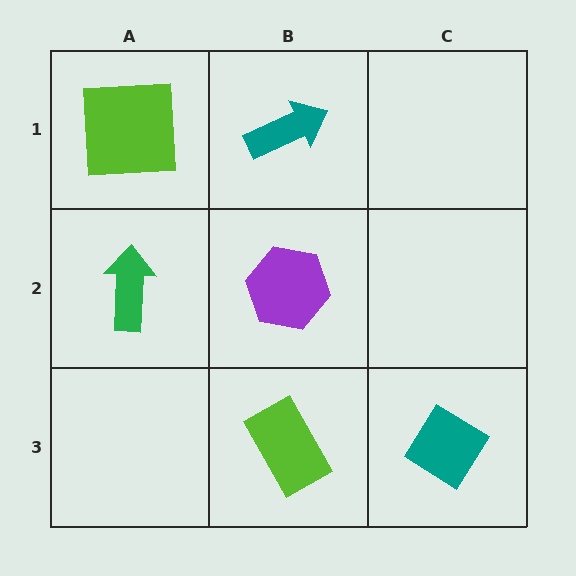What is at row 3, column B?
A lime rectangle.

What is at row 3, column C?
A teal diamond.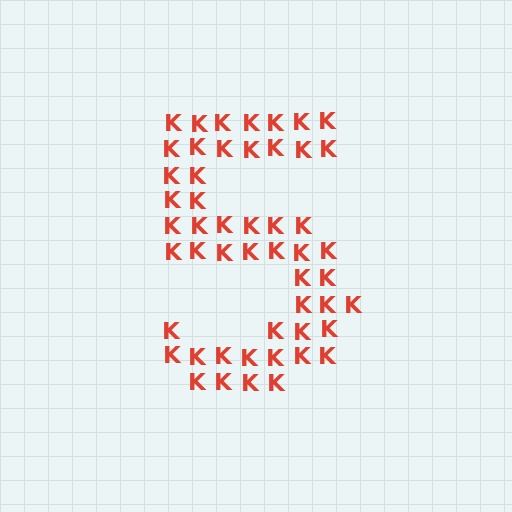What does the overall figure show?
The overall figure shows the digit 5.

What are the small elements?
The small elements are letter K's.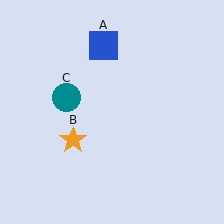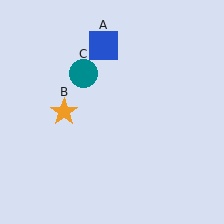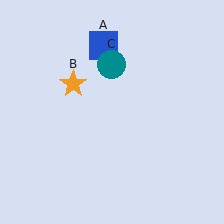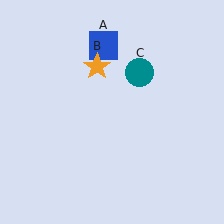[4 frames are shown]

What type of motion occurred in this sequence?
The orange star (object B), teal circle (object C) rotated clockwise around the center of the scene.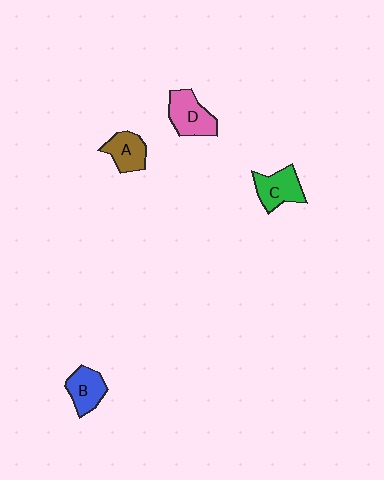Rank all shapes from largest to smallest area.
From largest to smallest: D (pink), C (green), B (blue), A (brown).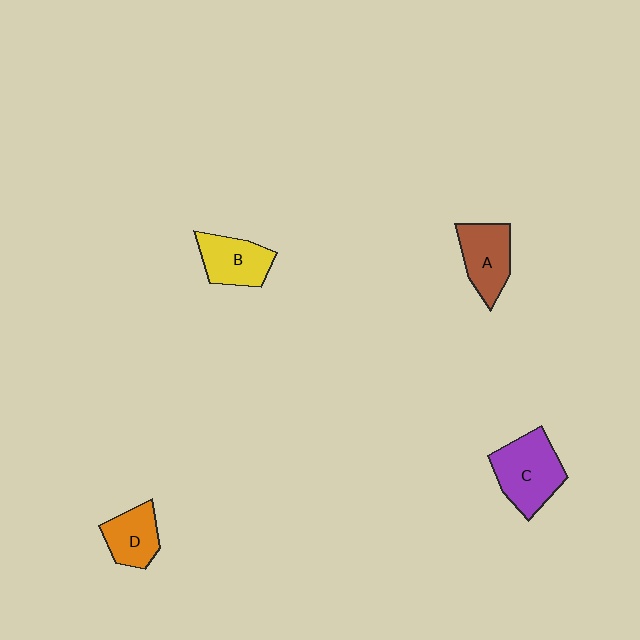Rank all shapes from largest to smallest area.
From largest to smallest: C (purple), A (brown), B (yellow), D (orange).